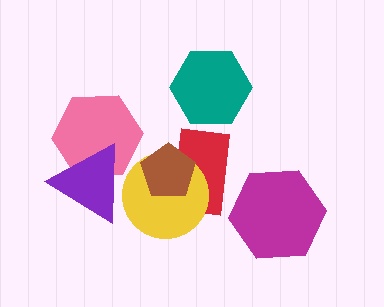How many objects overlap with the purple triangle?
2 objects overlap with the purple triangle.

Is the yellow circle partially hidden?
Yes, it is partially covered by another shape.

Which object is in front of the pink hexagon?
The purple triangle is in front of the pink hexagon.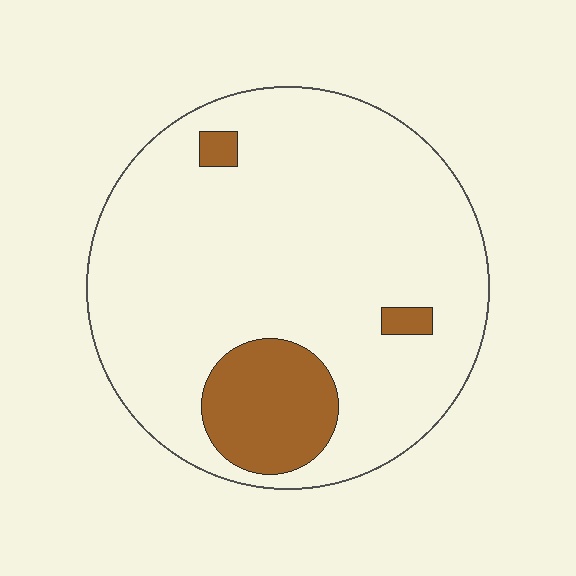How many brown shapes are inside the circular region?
3.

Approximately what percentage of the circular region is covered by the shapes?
Approximately 15%.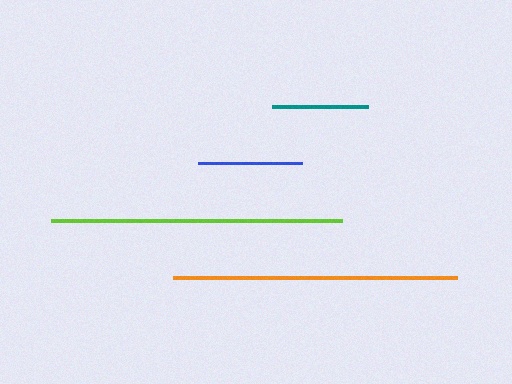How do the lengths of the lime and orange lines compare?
The lime and orange lines are approximately the same length.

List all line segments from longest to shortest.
From longest to shortest: lime, orange, blue, teal.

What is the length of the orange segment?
The orange segment is approximately 284 pixels long.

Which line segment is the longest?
The lime line is the longest at approximately 292 pixels.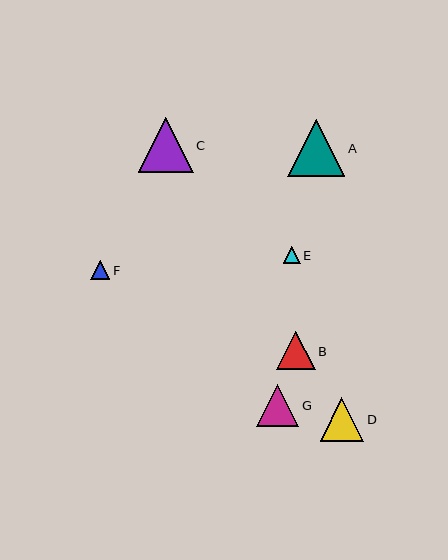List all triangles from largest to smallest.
From largest to smallest: A, C, D, G, B, F, E.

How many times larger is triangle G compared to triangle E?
Triangle G is approximately 2.5 times the size of triangle E.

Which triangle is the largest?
Triangle A is the largest with a size of approximately 57 pixels.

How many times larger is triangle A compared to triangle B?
Triangle A is approximately 1.5 times the size of triangle B.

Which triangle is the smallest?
Triangle E is the smallest with a size of approximately 17 pixels.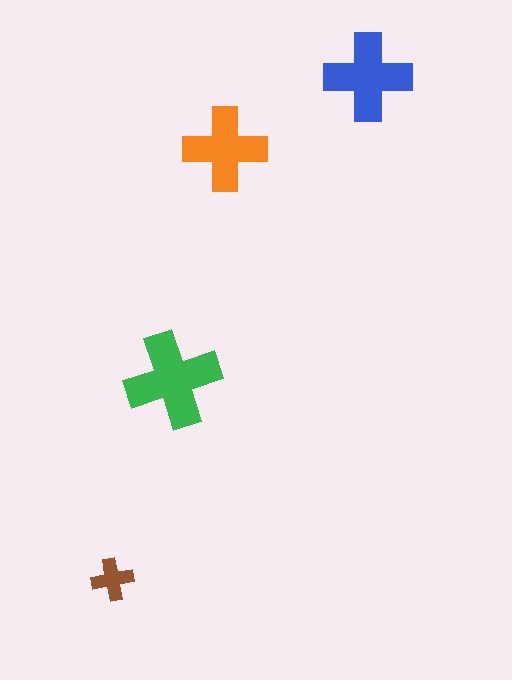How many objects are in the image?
There are 4 objects in the image.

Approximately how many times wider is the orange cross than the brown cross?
About 2 times wider.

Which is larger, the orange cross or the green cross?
The green one.